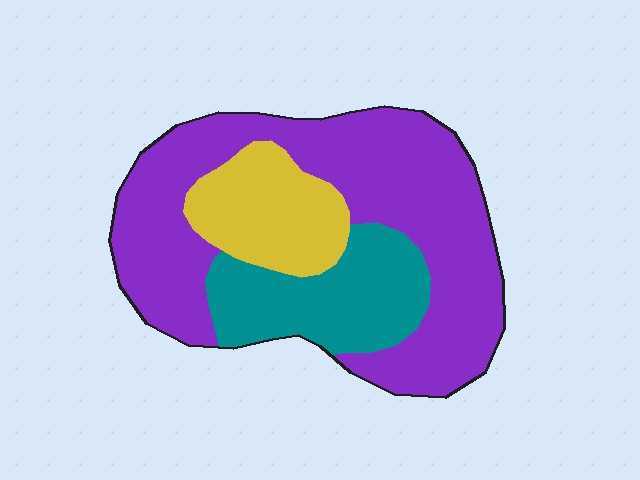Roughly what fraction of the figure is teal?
Teal takes up about one fifth (1/5) of the figure.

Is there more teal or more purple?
Purple.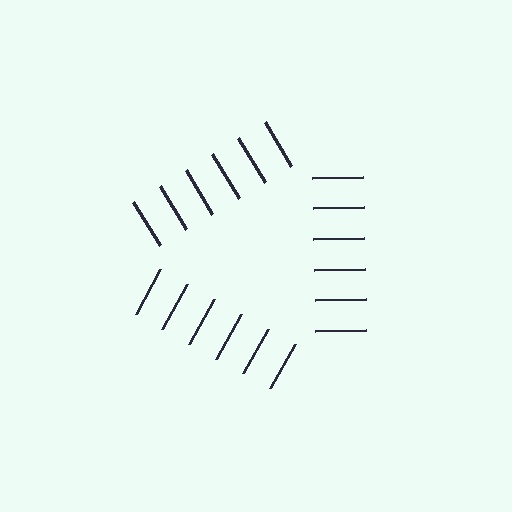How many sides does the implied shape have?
3 sides — the line-ends trace a triangle.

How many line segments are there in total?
18 — 6 along each of the 3 edges.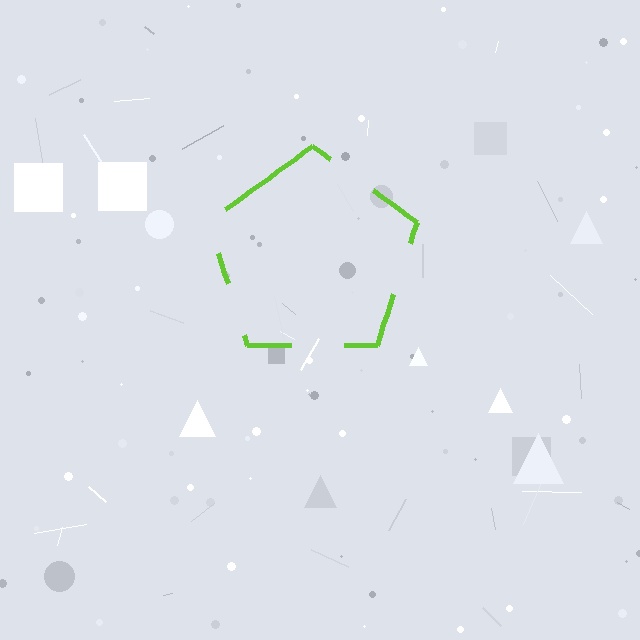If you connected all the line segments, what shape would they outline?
They would outline a pentagon.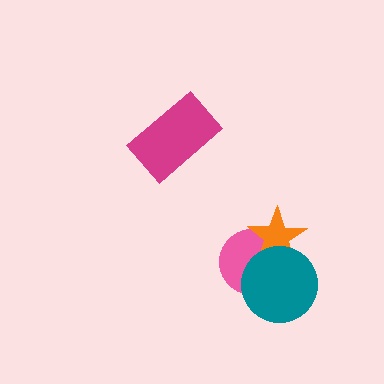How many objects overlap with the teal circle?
2 objects overlap with the teal circle.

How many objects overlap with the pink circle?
2 objects overlap with the pink circle.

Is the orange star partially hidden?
Yes, it is partially covered by another shape.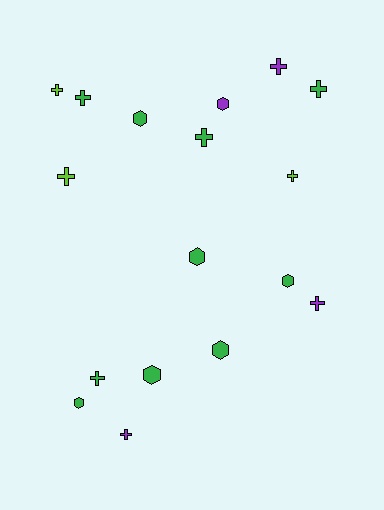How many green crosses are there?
There are 4 green crosses.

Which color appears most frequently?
Green, with 10 objects.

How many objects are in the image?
There are 17 objects.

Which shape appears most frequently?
Cross, with 10 objects.